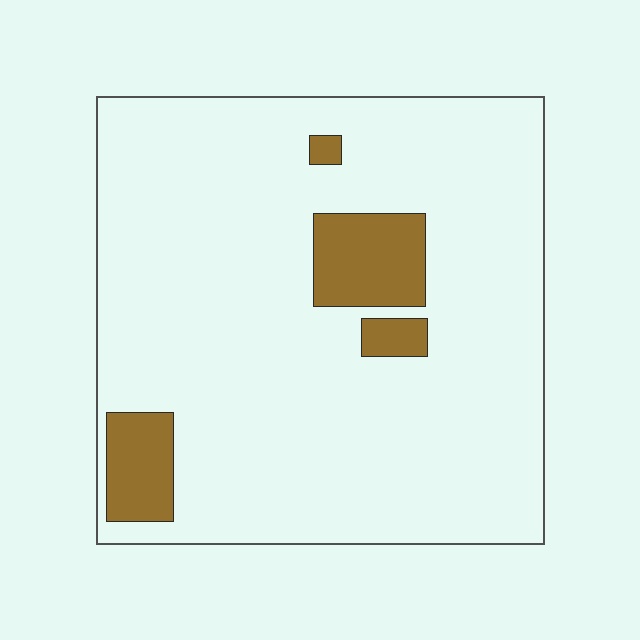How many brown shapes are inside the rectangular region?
4.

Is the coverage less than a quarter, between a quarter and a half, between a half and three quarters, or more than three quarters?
Less than a quarter.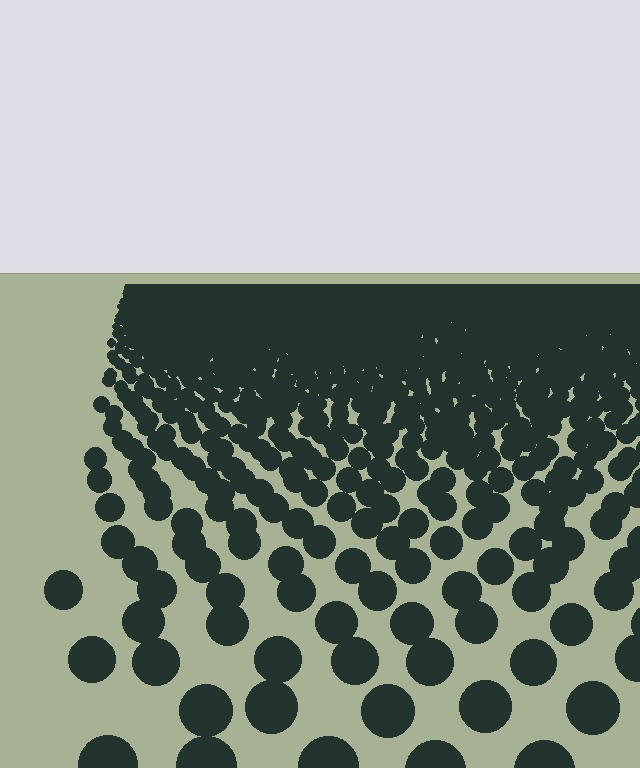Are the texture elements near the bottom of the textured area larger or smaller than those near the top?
Larger. Near the bottom, elements are closer to the viewer and appear at a bigger on-screen size.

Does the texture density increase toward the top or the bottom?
Density increases toward the top.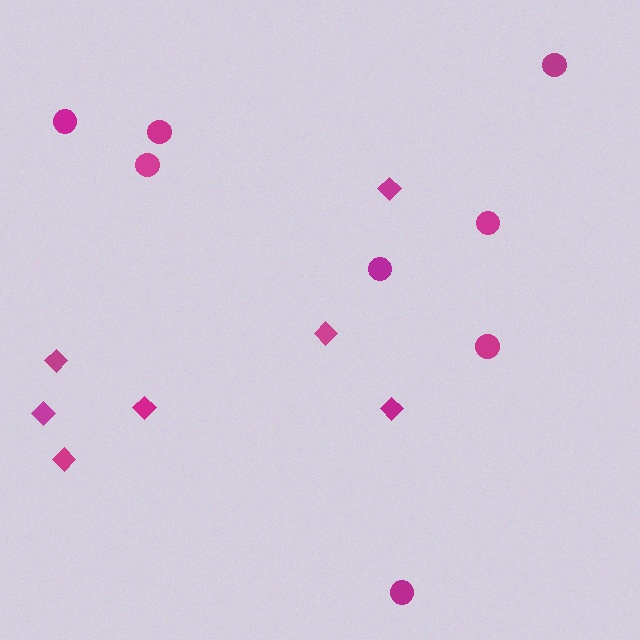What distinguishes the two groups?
There are 2 groups: one group of circles (8) and one group of diamonds (7).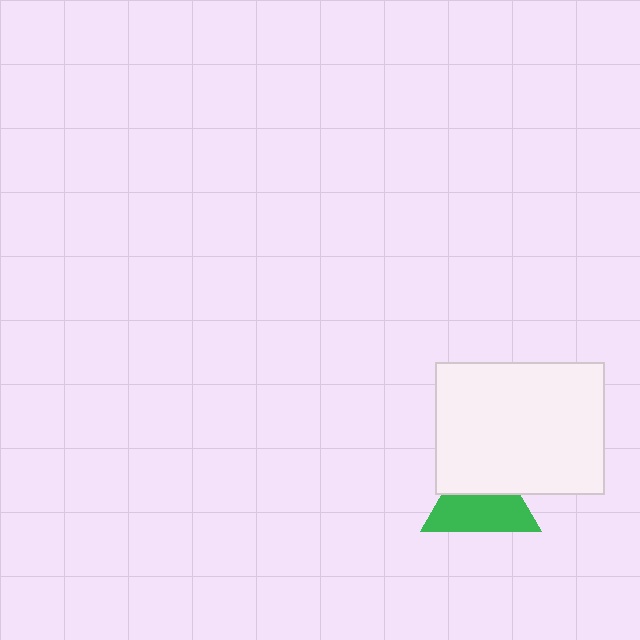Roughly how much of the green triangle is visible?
About half of it is visible (roughly 57%).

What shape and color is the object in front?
The object in front is a white rectangle.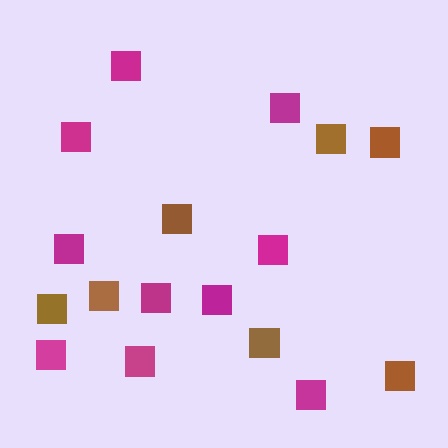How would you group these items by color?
There are 2 groups: one group of brown squares (7) and one group of magenta squares (10).